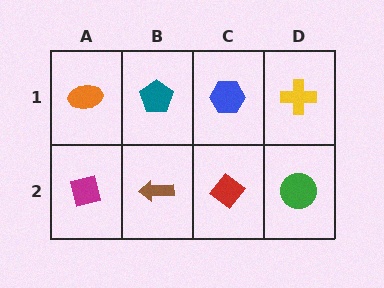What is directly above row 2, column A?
An orange ellipse.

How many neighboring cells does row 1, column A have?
2.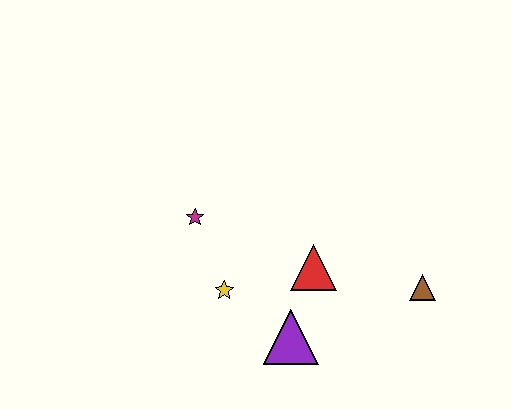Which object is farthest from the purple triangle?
The magenta star is farthest from the purple triangle.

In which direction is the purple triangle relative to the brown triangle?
The purple triangle is to the left of the brown triangle.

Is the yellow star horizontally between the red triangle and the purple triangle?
No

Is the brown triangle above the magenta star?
No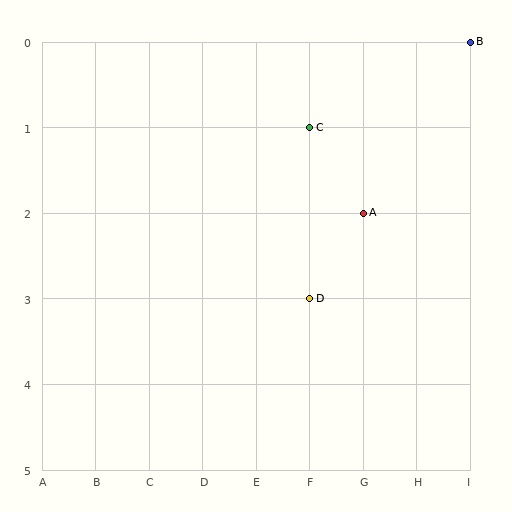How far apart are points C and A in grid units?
Points C and A are 1 column and 1 row apart (about 1.4 grid units diagonally).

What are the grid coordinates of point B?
Point B is at grid coordinates (I, 0).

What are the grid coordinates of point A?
Point A is at grid coordinates (G, 2).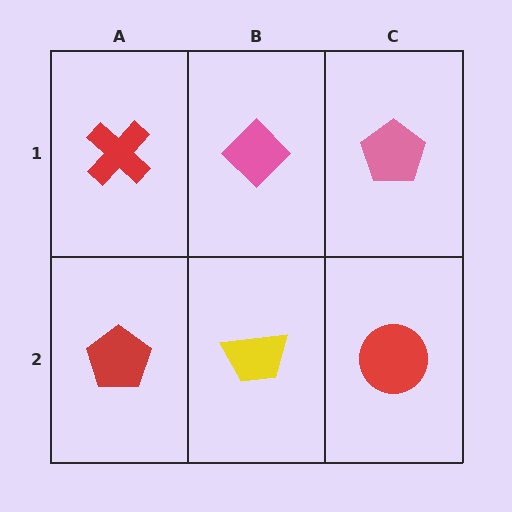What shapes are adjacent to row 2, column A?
A red cross (row 1, column A), a yellow trapezoid (row 2, column B).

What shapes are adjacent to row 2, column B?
A pink diamond (row 1, column B), a red pentagon (row 2, column A), a red circle (row 2, column C).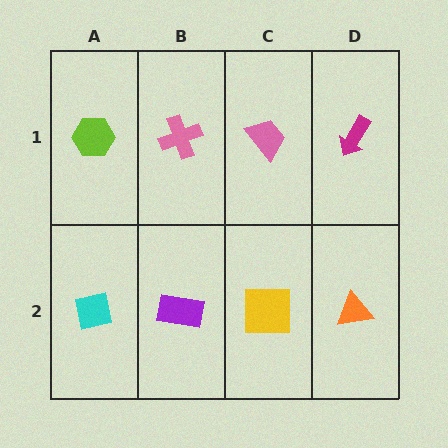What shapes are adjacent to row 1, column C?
A yellow square (row 2, column C), a pink cross (row 1, column B), a magenta arrow (row 1, column D).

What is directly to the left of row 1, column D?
A pink trapezoid.